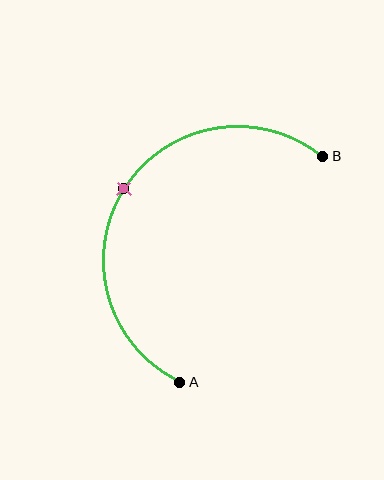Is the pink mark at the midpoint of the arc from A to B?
Yes. The pink mark lies on the arc at equal arc-length from both A and B — it is the arc midpoint.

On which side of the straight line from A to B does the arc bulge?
The arc bulges to the left of the straight line connecting A and B.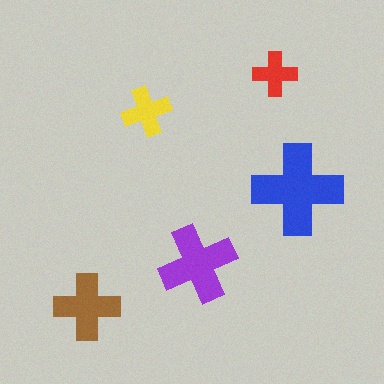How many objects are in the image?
There are 5 objects in the image.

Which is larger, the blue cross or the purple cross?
The blue one.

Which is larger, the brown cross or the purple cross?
The purple one.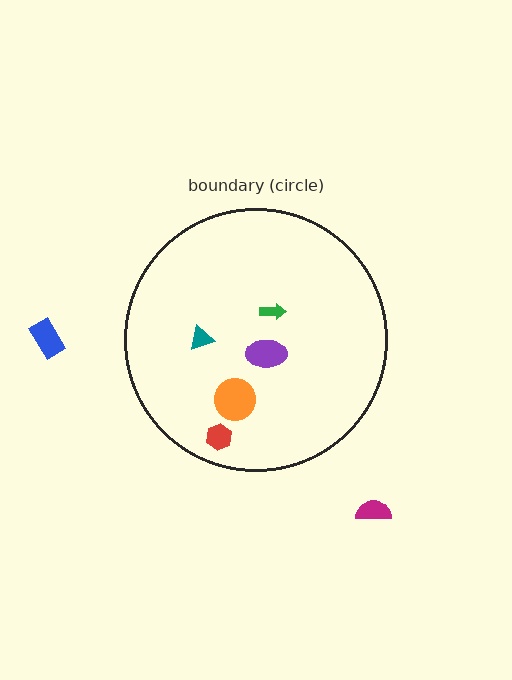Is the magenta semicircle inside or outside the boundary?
Outside.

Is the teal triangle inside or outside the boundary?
Inside.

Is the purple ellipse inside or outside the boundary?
Inside.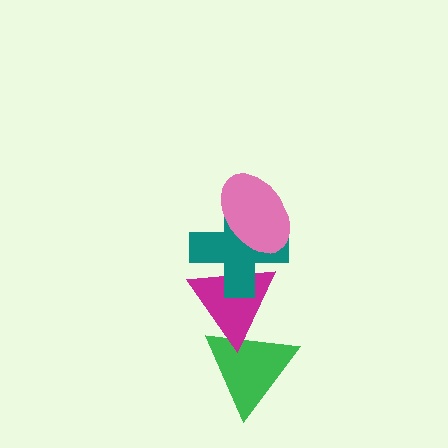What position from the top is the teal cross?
The teal cross is 2nd from the top.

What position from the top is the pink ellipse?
The pink ellipse is 1st from the top.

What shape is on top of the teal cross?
The pink ellipse is on top of the teal cross.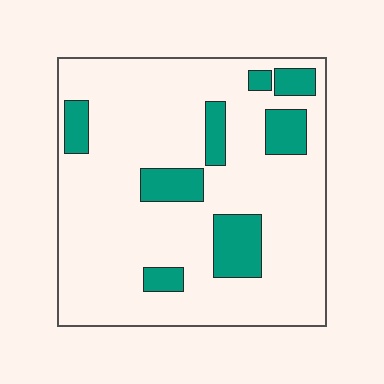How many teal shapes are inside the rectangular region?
8.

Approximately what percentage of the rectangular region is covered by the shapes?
Approximately 15%.